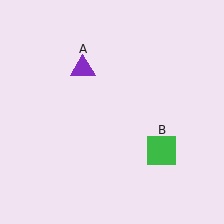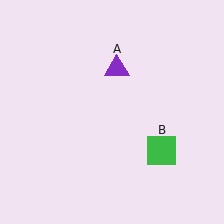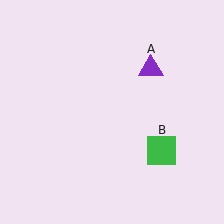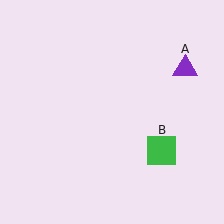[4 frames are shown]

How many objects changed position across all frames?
1 object changed position: purple triangle (object A).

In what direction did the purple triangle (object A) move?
The purple triangle (object A) moved right.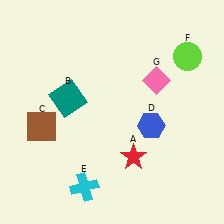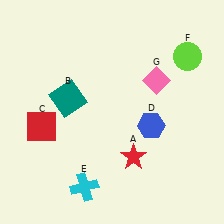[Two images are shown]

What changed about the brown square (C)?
In Image 1, C is brown. In Image 2, it changed to red.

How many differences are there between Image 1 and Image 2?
There is 1 difference between the two images.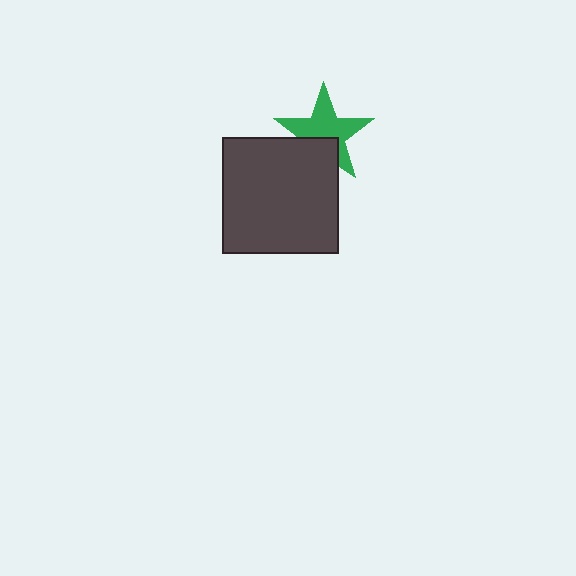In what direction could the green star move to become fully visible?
The green star could move up. That would shift it out from behind the dark gray square entirely.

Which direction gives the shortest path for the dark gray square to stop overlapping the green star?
Moving down gives the shortest separation.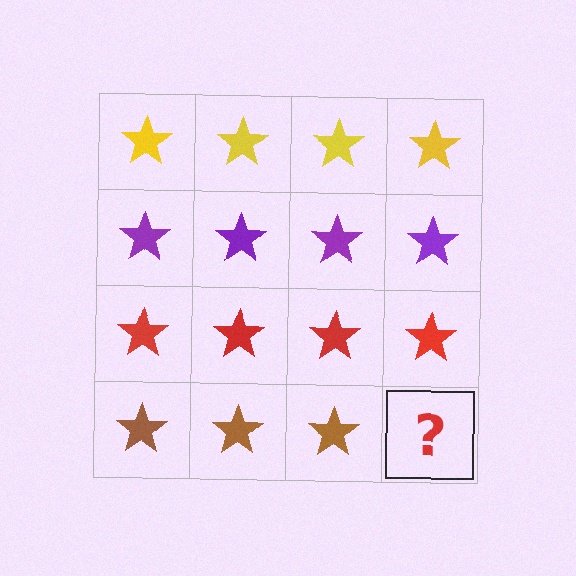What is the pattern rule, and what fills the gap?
The rule is that each row has a consistent color. The gap should be filled with a brown star.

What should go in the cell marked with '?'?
The missing cell should contain a brown star.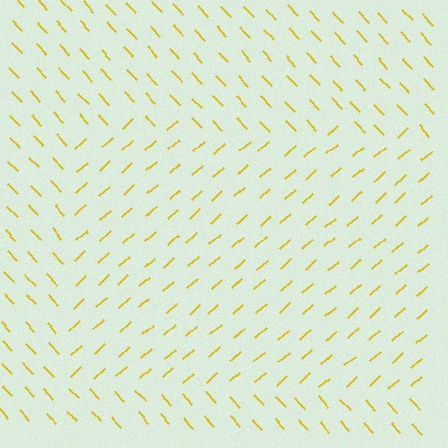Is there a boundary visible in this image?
Yes, there is a texture boundary formed by a change in line orientation.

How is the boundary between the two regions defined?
The boundary is defined purely by a change in line orientation (approximately 88 degrees difference). All lines are the same color and thickness.